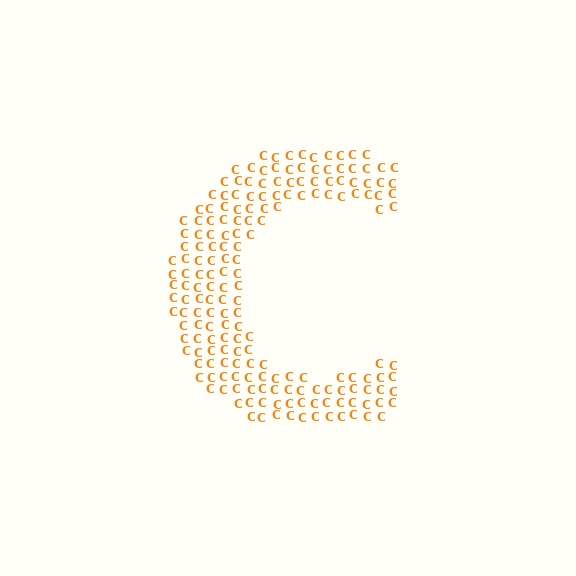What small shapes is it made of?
It is made of small letter C's.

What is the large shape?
The large shape is the letter C.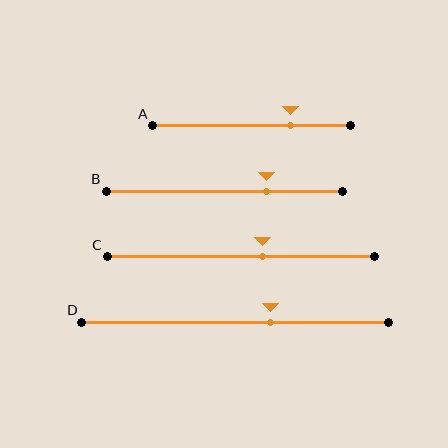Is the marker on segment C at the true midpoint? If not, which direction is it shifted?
No, the marker on segment C is shifted to the right by about 8% of the segment length.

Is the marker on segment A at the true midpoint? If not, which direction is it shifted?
No, the marker on segment A is shifted to the right by about 20% of the segment length.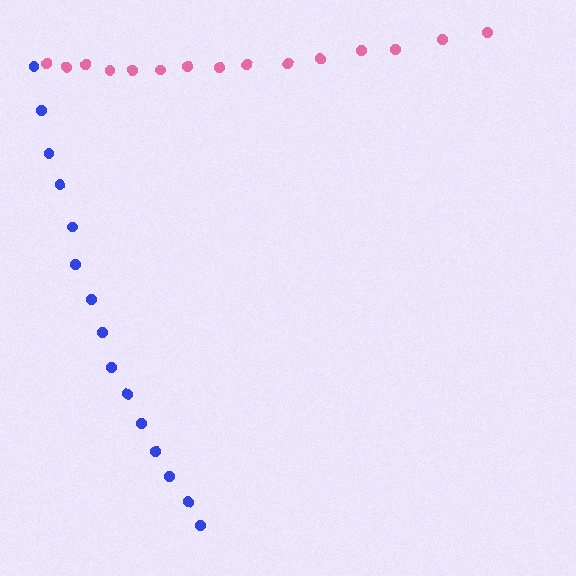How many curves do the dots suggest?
There are 2 distinct paths.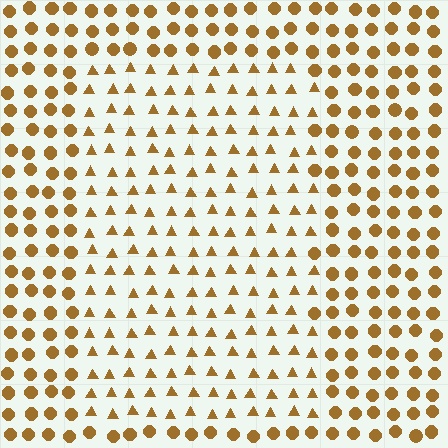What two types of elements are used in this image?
The image uses triangles inside the rectangle region and circles outside it.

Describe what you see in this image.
The image is filled with small brown elements arranged in a uniform grid. A rectangle-shaped region contains triangles, while the surrounding area contains circles. The boundary is defined purely by the change in element shape.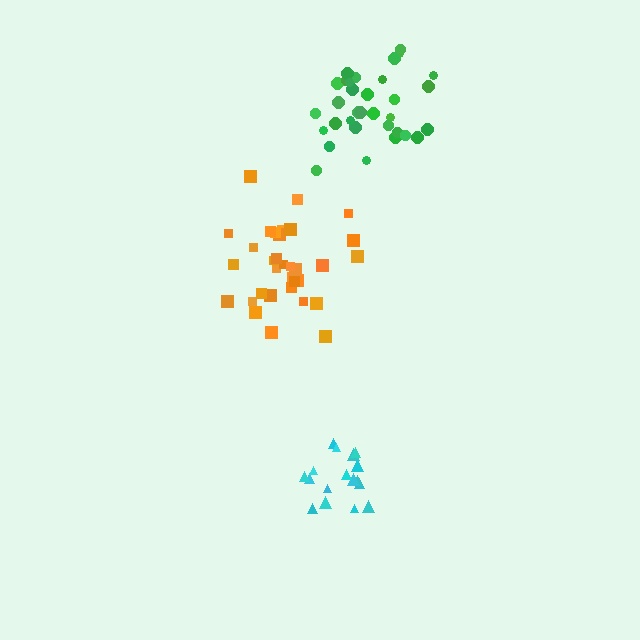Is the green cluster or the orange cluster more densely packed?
Green.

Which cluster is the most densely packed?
Green.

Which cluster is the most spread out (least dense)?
Cyan.